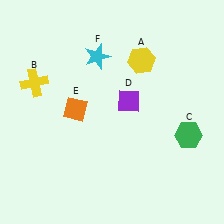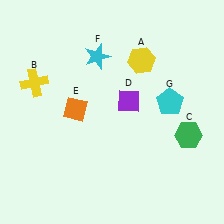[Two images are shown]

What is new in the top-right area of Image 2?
A cyan pentagon (G) was added in the top-right area of Image 2.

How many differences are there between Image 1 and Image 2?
There is 1 difference between the two images.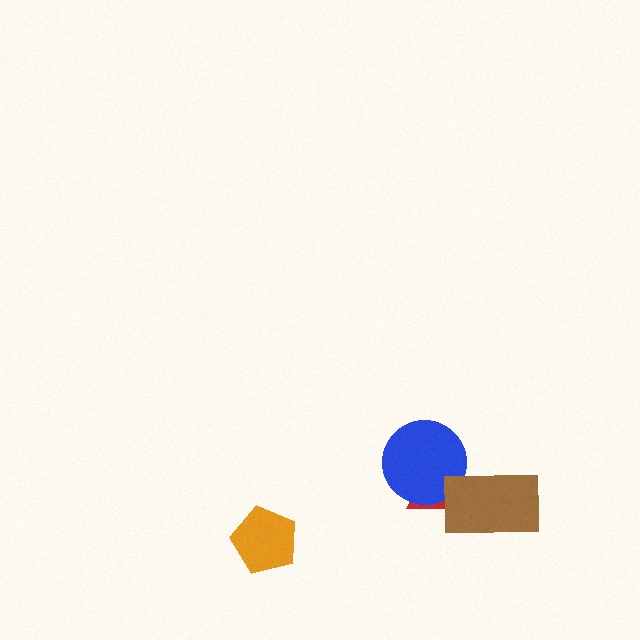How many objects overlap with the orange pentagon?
0 objects overlap with the orange pentagon.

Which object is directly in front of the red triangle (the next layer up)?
The blue circle is directly in front of the red triangle.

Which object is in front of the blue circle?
The brown rectangle is in front of the blue circle.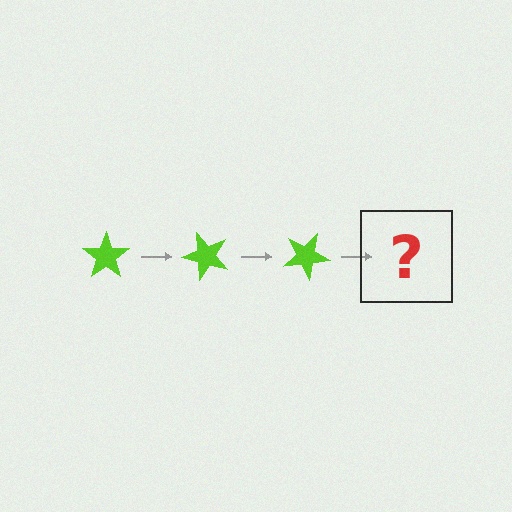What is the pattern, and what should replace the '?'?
The pattern is that the star rotates 50 degrees each step. The '?' should be a lime star rotated 150 degrees.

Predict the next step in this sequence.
The next step is a lime star rotated 150 degrees.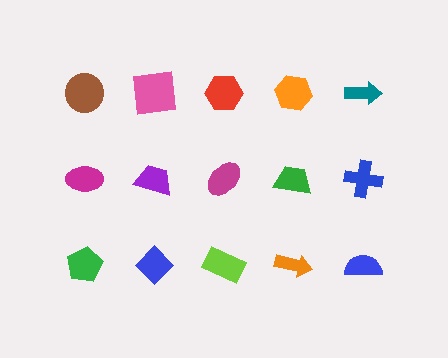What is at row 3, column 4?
An orange arrow.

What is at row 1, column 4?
An orange hexagon.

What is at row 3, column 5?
A blue semicircle.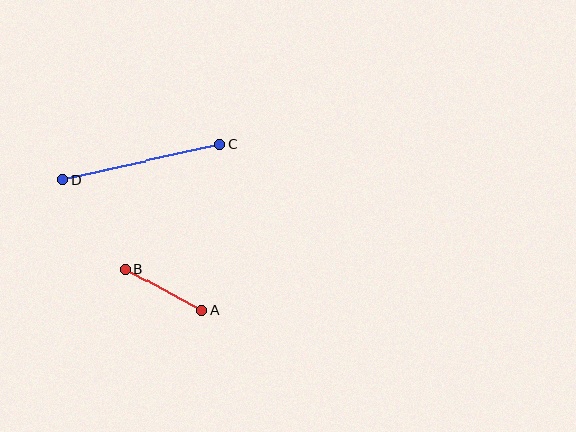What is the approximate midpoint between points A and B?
The midpoint is at approximately (163, 290) pixels.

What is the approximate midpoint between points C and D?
The midpoint is at approximately (141, 162) pixels.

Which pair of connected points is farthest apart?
Points C and D are farthest apart.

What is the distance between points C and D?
The distance is approximately 162 pixels.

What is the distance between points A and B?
The distance is approximately 87 pixels.